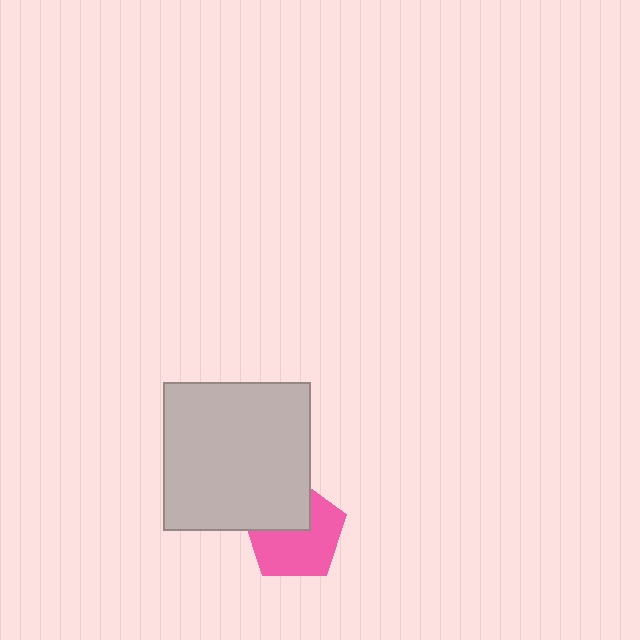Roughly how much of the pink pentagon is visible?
About half of it is visible (roughly 63%).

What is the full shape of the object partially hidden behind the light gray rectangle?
The partially hidden object is a pink pentagon.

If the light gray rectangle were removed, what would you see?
You would see the complete pink pentagon.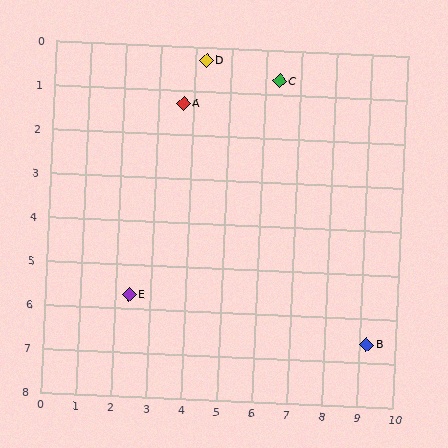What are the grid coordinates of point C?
Point C is at approximately (6.4, 0.7).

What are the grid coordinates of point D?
Point D is at approximately (4.3, 0.3).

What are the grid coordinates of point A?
Point A is at approximately (3.7, 1.3).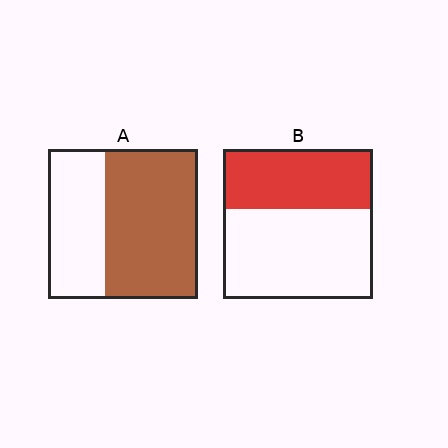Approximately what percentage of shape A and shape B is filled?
A is approximately 60% and B is approximately 40%.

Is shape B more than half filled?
No.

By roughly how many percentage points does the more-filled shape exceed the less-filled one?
By roughly 20 percentage points (A over B).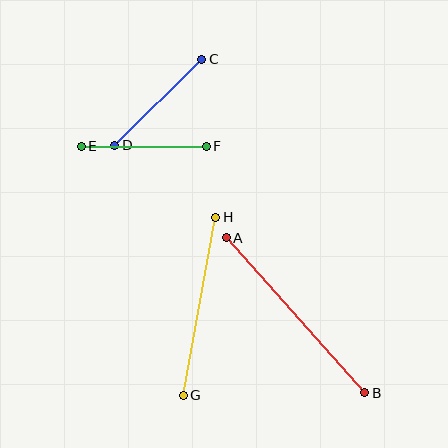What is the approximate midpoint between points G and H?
The midpoint is at approximately (199, 306) pixels.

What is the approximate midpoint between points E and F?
The midpoint is at approximately (144, 146) pixels.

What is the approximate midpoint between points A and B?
The midpoint is at approximately (296, 315) pixels.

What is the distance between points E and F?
The distance is approximately 125 pixels.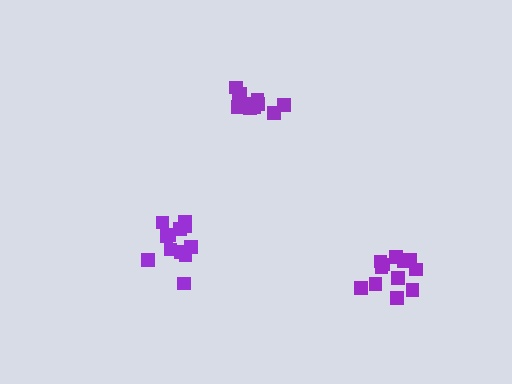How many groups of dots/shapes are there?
There are 3 groups.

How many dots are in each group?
Group 1: 12 dots, Group 2: 12 dots, Group 3: 12 dots (36 total).